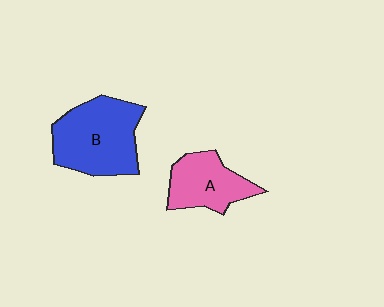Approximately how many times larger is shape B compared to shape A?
Approximately 1.5 times.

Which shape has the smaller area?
Shape A (pink).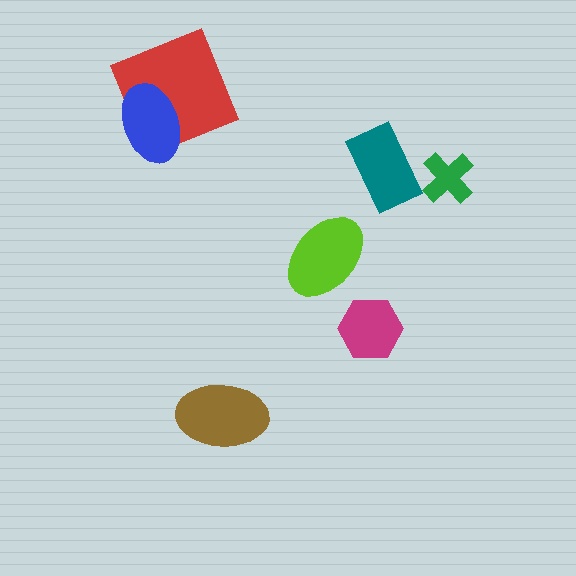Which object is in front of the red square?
The blue ellipse is in front of the red square.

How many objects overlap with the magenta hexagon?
0 objects overlap with the magenta hexagon.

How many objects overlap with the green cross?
0 objects overlap with the green cross.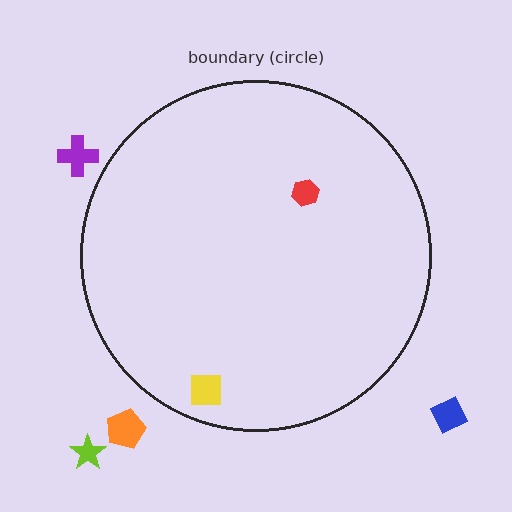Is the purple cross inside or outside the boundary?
Outside.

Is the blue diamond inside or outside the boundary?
Outside.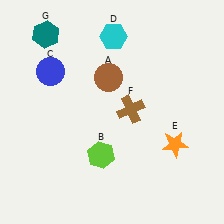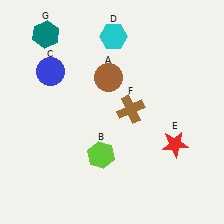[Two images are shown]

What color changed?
The star (E) changed from orange in Image 1 to red in Image 2.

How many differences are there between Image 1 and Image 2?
There is 1 difference between the two images.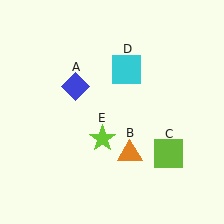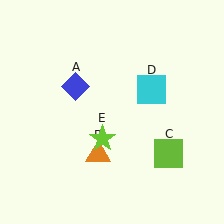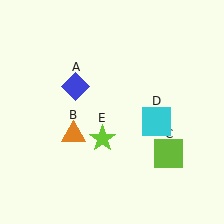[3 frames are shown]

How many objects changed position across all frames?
2 objects changed position: orange triangle (object B), cyan square (object D).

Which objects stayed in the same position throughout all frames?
Blue diamond (object A) and lime square (object C) and lime star (object E) remained stationary.